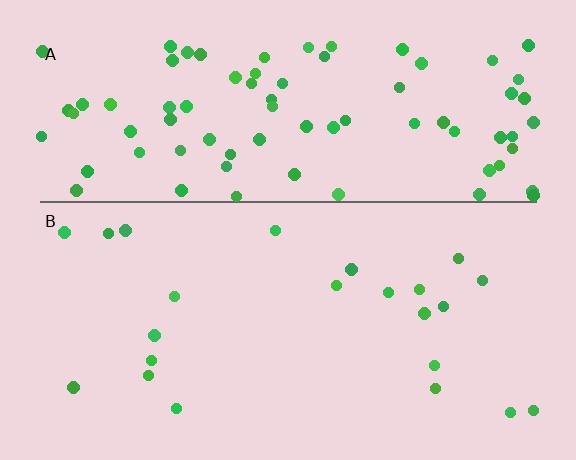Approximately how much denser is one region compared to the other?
Approximately 3.6× — region A over region B.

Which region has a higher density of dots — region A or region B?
A (the top).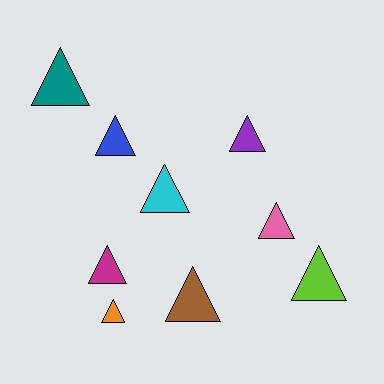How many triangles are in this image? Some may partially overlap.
There are 9 triangles.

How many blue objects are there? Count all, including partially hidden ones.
There is 1 blue object.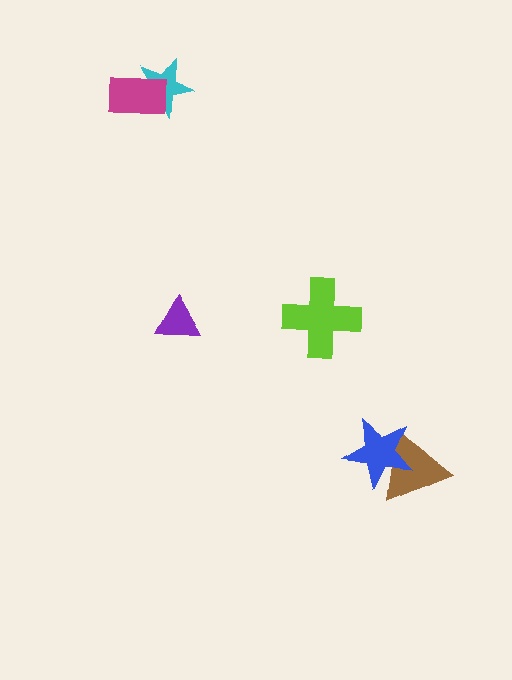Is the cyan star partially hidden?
Yes, it is partially covered by another shape.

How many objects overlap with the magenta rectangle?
1 object overlaps with the magenta rectangle.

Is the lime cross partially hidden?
No, no other shape covers it.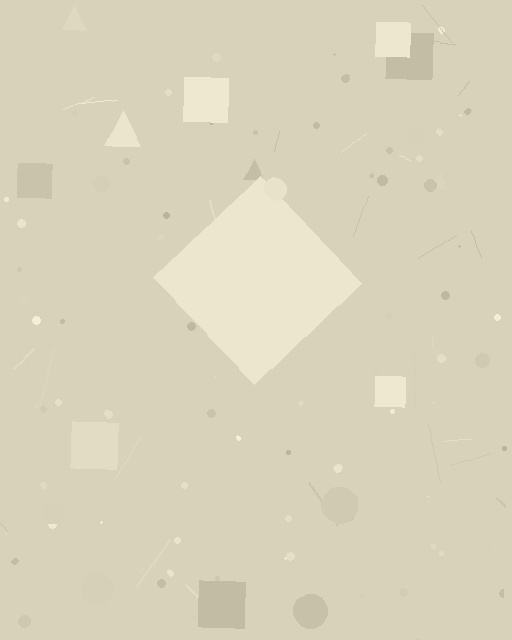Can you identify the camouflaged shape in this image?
The camouflaged shape is a diamond.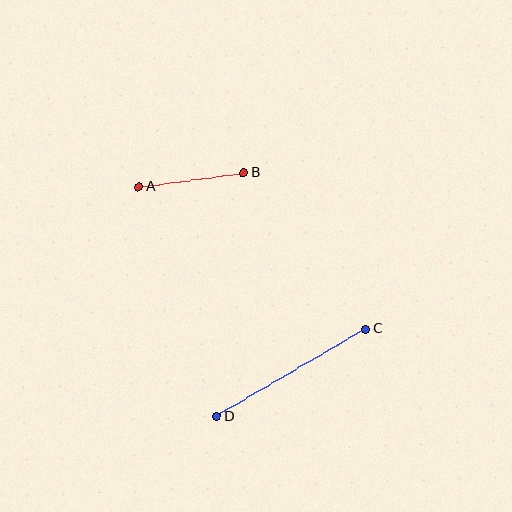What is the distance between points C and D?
The distance is approximately 173 pixels.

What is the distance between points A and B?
The distance is approximately 106 pixels.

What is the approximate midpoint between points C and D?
The midpoint is at approximately (291, 373) pixels.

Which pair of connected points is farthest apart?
Points C and D are farthest apart.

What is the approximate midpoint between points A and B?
The midpoint is at approximately (191, 180) pixels.